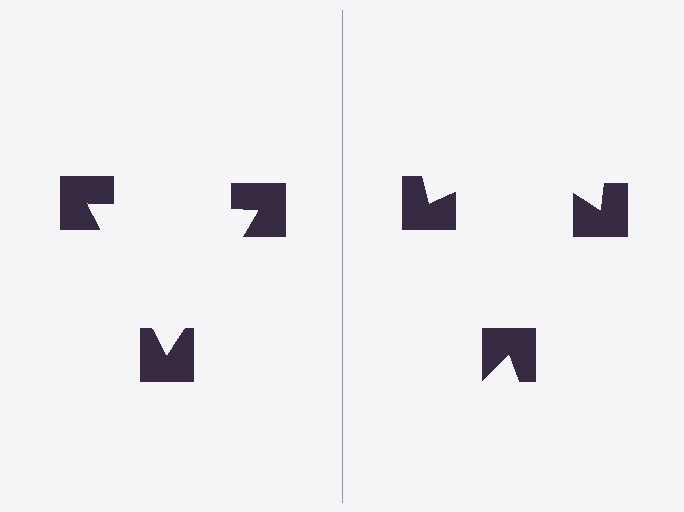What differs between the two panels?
The notched squares are positioned identically on both sides; only the wedge orientations differ. On the left they align to a triangle; on the right they are misaligned.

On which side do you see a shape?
An illusory triangle appears on the left side. On the right side the wedge cuts are rotated, so no coherent shape forms.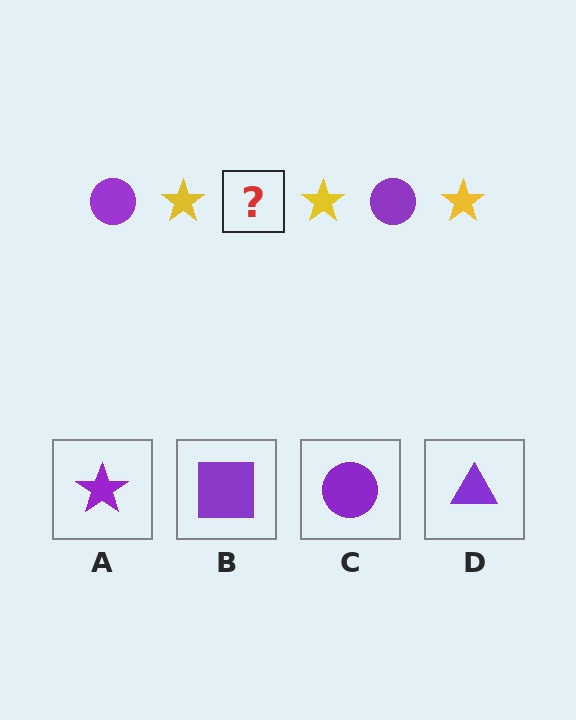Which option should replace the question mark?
Option C.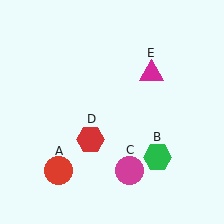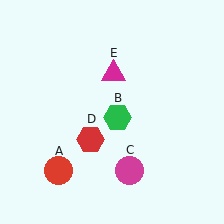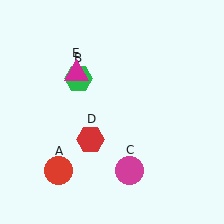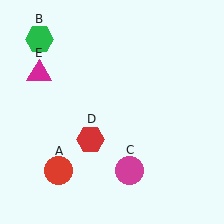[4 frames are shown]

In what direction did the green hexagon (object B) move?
The green hexagon (object B) moved up and to the left.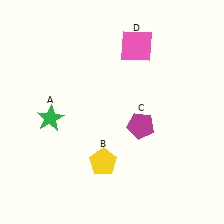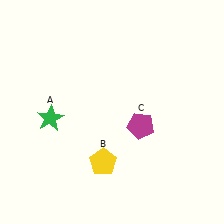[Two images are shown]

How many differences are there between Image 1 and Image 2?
There is 1 difference between the two images.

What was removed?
The pink square (D) was removed in Image 2.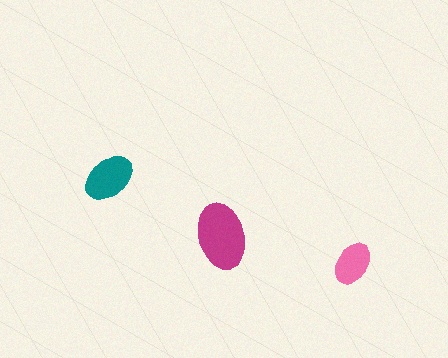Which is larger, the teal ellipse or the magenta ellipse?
The magenta one.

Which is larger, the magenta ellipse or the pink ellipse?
The magenta one.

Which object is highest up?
The teal ellipse is topmost.